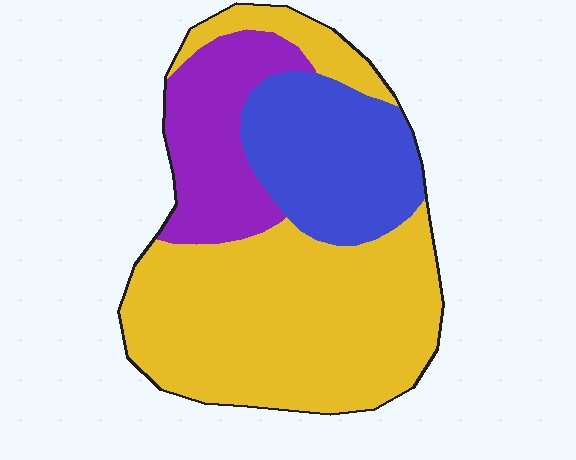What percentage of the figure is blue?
Blue takes up between a sixth and a third of the figure.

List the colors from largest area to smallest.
From largest to smallest: yellow, blue, purple.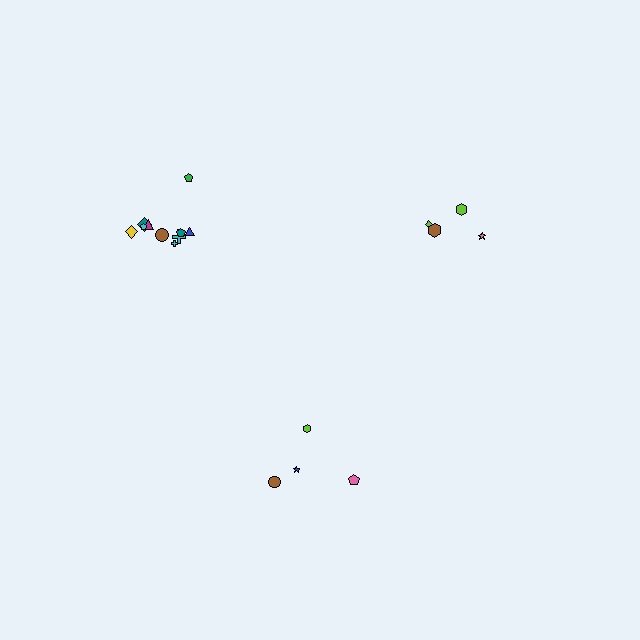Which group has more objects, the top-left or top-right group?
The top-left group.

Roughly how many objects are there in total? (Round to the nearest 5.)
Roughly 20 objects in total.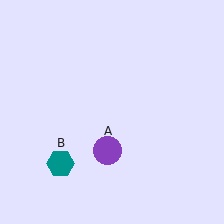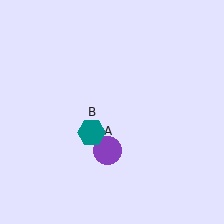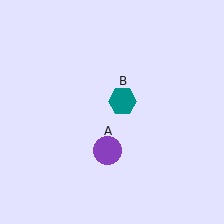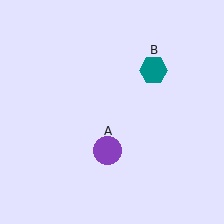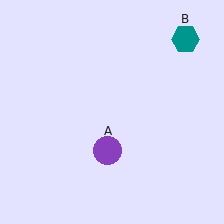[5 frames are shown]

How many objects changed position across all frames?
1 object changed position: teal hexagon (object B).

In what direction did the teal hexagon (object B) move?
The teal hexagon (object B) moved up and to the right.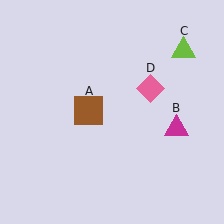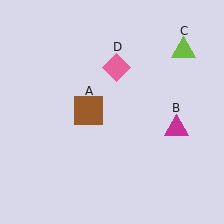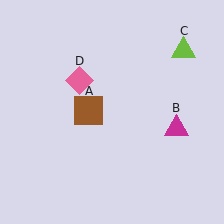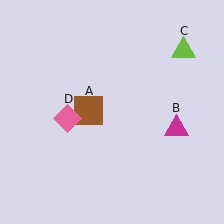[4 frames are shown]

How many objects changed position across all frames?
1 object changed position: pink diamond (object D).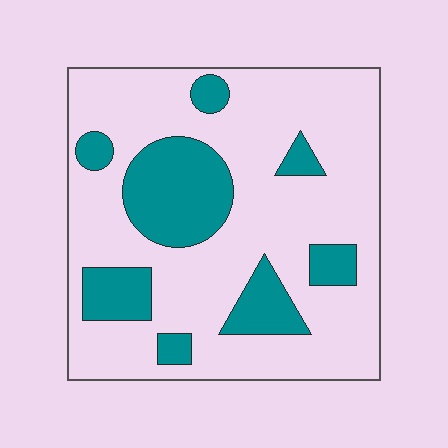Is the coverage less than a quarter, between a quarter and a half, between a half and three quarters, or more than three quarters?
Less than a quarter.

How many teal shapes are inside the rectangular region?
8.